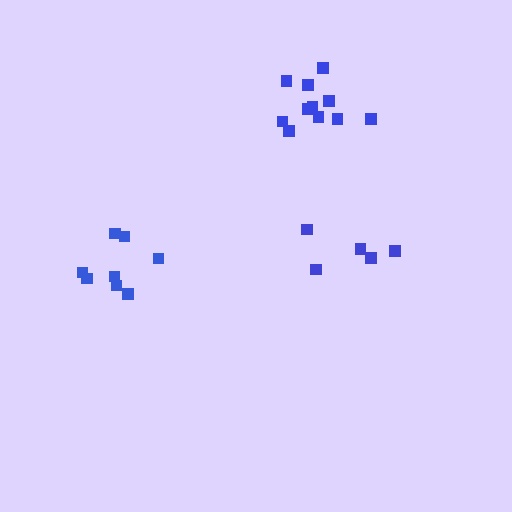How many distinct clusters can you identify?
There are 3 distinct clusters.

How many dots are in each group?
Group 1: 8 dots, Group 2: 11 dots, Group 3: 5 dots (24 total).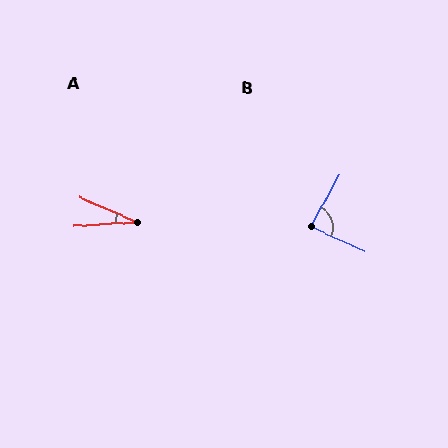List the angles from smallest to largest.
A (27°), B (85°).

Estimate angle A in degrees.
Approximately 27 degrees.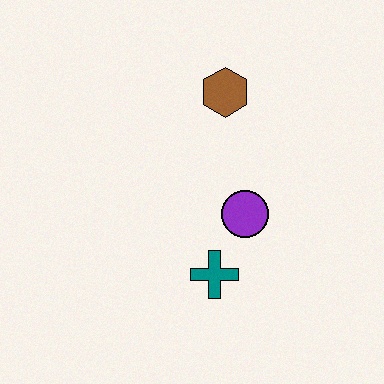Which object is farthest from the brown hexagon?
The teal cross is farthest from the brown hexagon.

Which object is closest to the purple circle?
The teal cross is closest to the purple circle.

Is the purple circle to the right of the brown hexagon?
Yes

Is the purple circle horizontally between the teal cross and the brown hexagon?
No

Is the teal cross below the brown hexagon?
Yes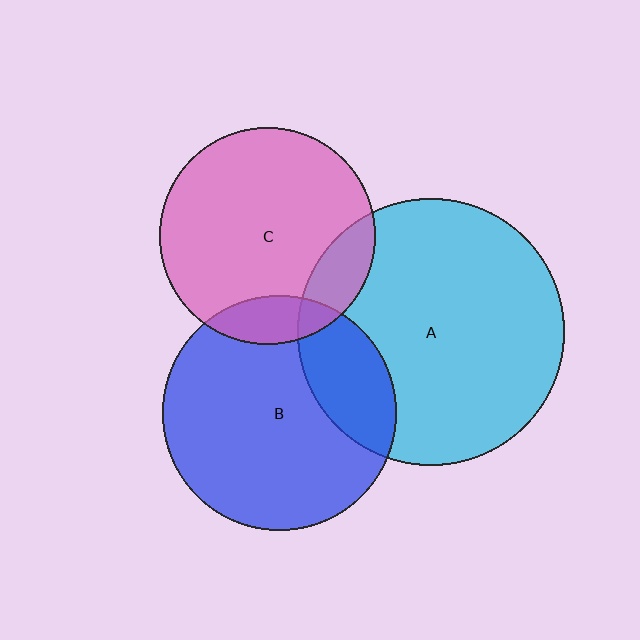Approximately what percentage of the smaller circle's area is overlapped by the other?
Approximately 10%.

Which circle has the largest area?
Circle A (cyan).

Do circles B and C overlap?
Yes.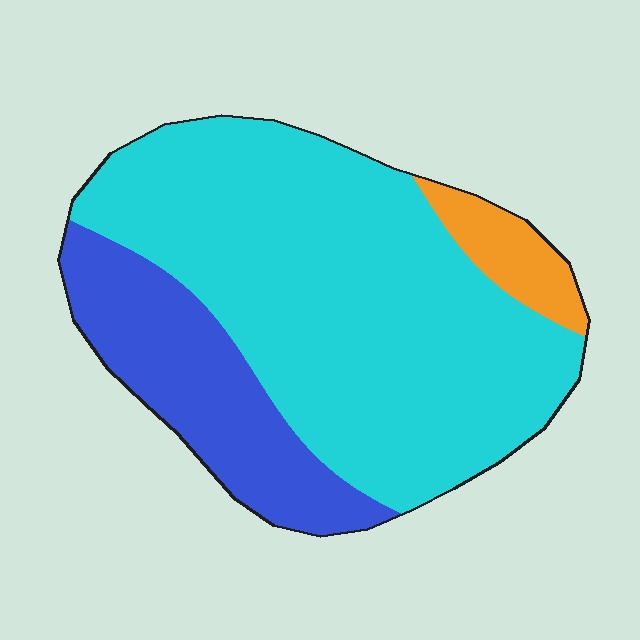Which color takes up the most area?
Cyan, at roughly 70%.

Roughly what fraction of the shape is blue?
Blue takes up about one quarter (1/4) of the shape.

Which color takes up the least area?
Orange, at roughly 5%.